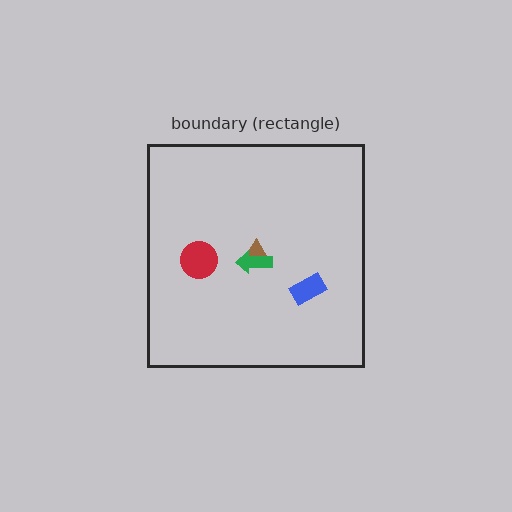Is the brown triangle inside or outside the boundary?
Inside.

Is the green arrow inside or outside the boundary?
Inside.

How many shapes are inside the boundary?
4 inside, 0 outside.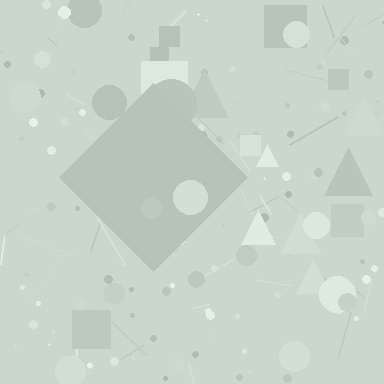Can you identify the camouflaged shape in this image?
The camouflaged shape is a diamond.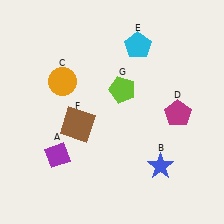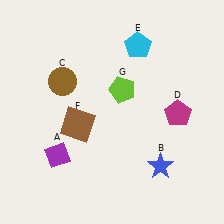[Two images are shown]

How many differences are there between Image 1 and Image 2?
There is 1 difference between the two images.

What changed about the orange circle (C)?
In Image 1, C is orange. In Image 2, it changed to brown.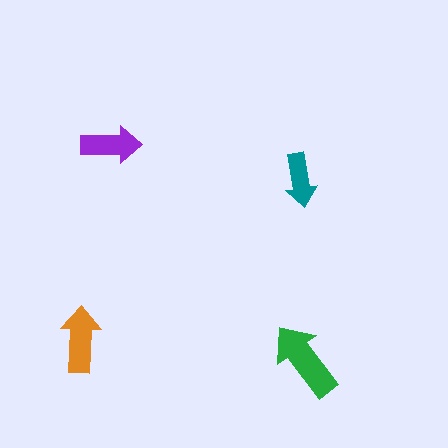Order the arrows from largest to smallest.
the green one, the orange one, the purple one, the teal one.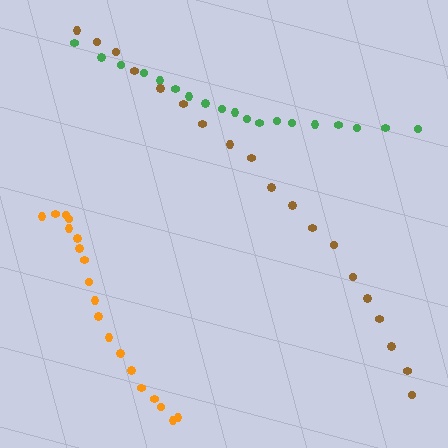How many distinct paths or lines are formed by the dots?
There are 3 distinct paths.